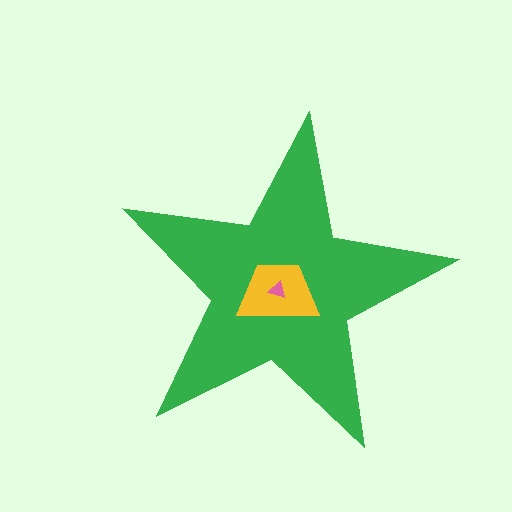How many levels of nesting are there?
3.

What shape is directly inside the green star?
The yellow trapezoid.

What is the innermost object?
The pink triangle.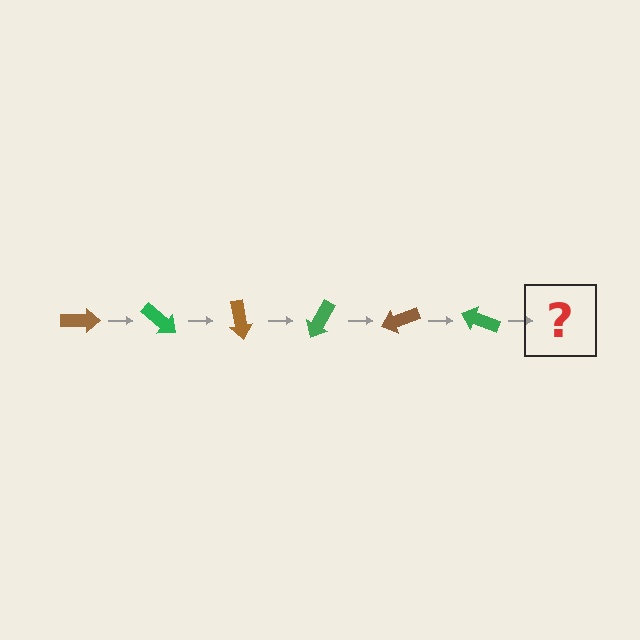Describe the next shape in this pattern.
It should be a brown arrow, rotated 240 degrees from the start.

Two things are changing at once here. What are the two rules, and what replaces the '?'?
The two rules are that it rotates 40 degrees each step and the color cycles through brown and green. The '?' should be a brown arrow, rotated 240 degrees from the start.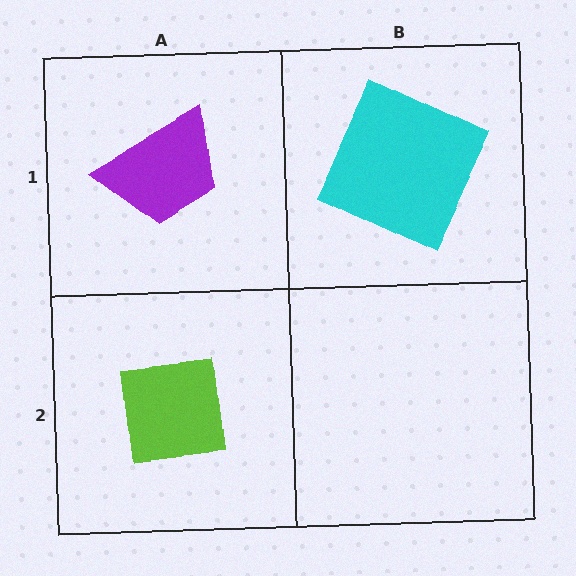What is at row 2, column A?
A lime square.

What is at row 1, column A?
A purple trapezoid.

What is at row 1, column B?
A cyan square.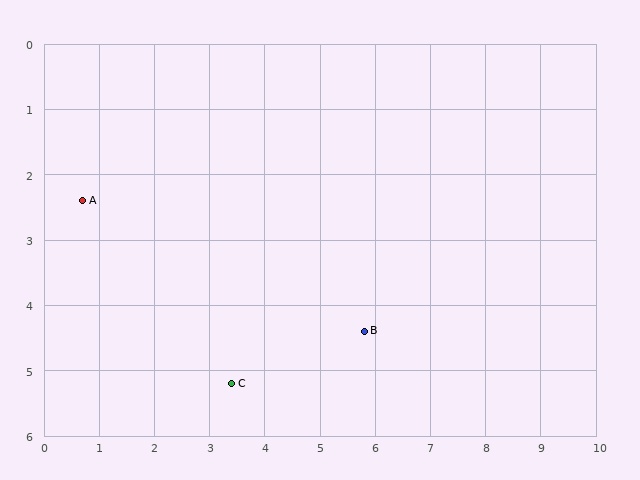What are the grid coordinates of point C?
Point C is at approximately (3.4, 5.2).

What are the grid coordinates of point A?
Point A is at approximately (0.7, 2.4).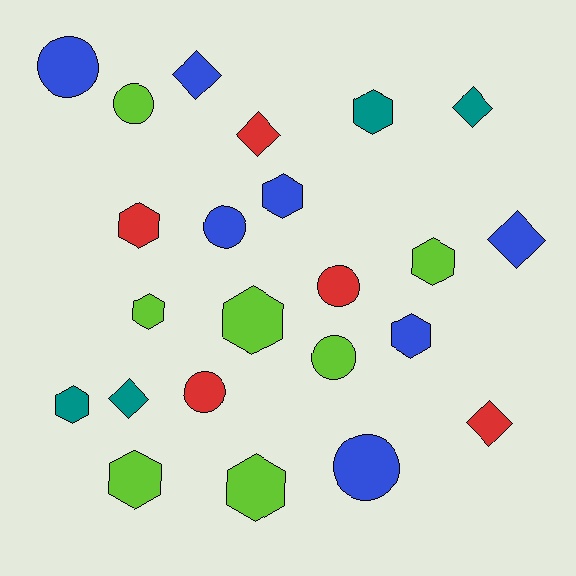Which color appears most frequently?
Lime, with 7 objects.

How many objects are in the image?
There are 23 objects.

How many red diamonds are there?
There are 2 red diamonds.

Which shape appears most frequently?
Hexagon, with 10 objects.